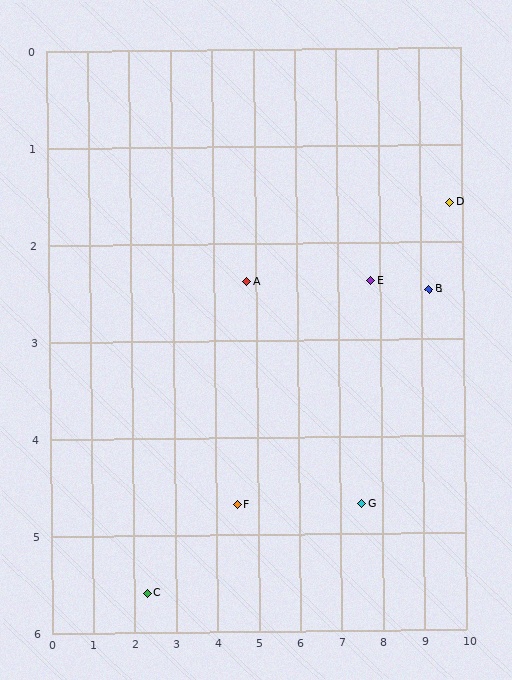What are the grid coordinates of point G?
Point G is at approximately (7.5, 4.7).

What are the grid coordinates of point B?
Point B is at approximately (9.2, 2.5).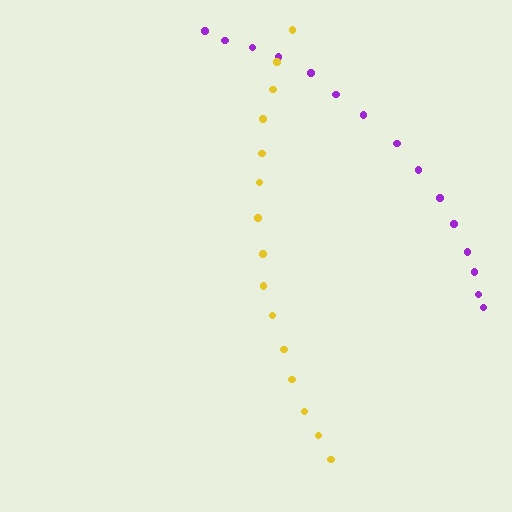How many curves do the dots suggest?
There are 2 distinct paths.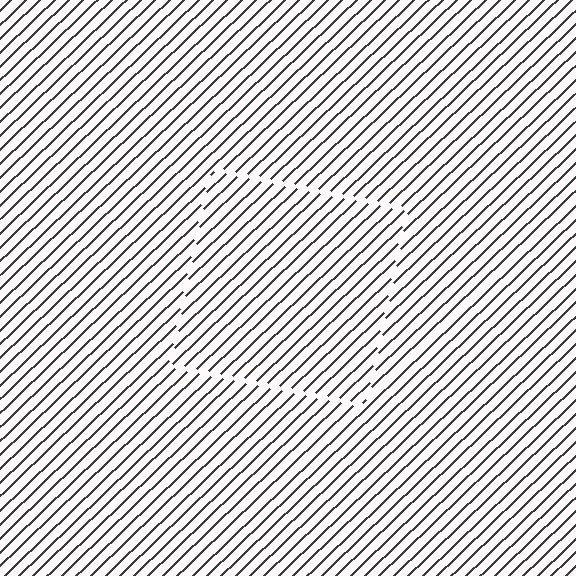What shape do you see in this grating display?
An illusory square. The interior of the shape contains the same grating, shifted by half a period — the contour is defined by the phase discontinuity where line-ends from the inner and outer gratings abut.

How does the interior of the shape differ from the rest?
The interior of the shape contains the same grating, shifted by half a period — the contour is defined by the phase discontinuity where line-ends from the inner and outer gratings abut.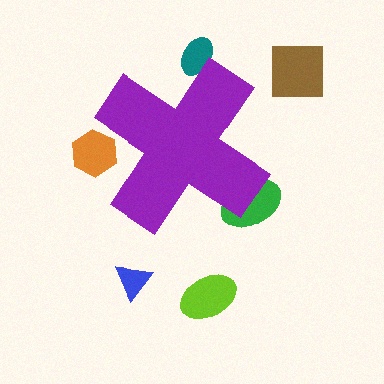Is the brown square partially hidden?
No, the brown square is fully visible.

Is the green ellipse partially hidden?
Yes, the green ellipse is partially hidden behind the purple cross.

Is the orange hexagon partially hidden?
Yes, the orange hexagon is partially hidden behind the purple cross.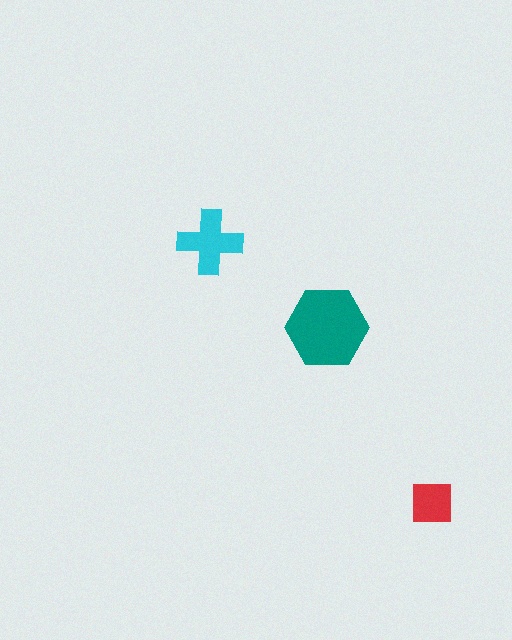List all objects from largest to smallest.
The teal hexagon, the cyan cross, the red square.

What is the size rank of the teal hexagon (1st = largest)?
1st.